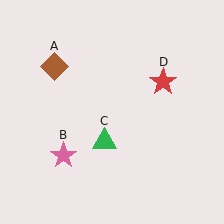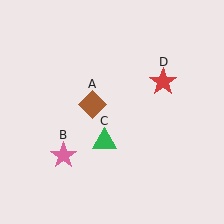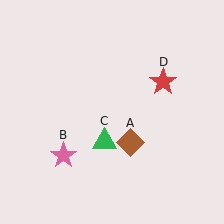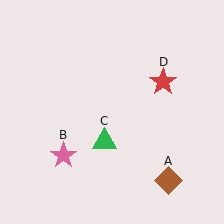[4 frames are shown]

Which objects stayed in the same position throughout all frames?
Pink star (object B) and green triangle (object C) and red star (object D) remained stationary.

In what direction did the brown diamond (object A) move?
The brown diamond (object A) moved down and to the right.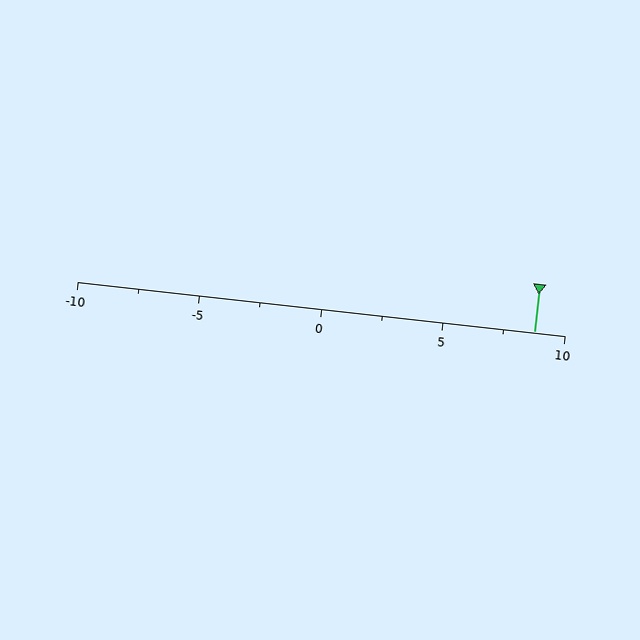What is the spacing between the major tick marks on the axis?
The major ticks are spaced 5 apart.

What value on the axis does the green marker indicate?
The marker indicates approximately 8.8.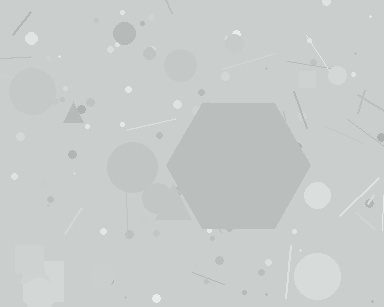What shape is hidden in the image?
A hexagon is hidden in the image.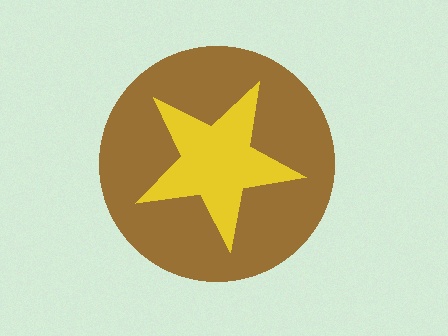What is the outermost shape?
The brown circle.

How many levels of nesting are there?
2.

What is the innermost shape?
The yellow star.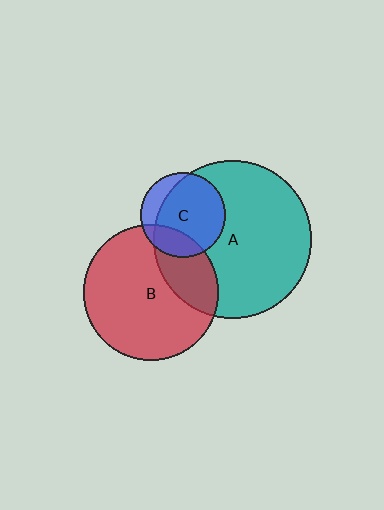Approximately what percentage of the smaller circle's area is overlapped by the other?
Approximately 20%.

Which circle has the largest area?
Circle A (teal).